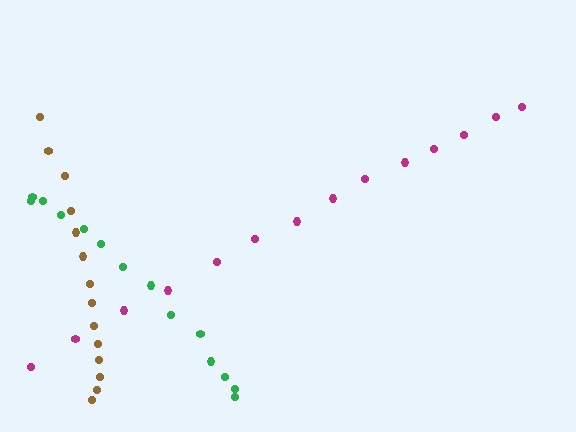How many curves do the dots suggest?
There are 3 distinct paths.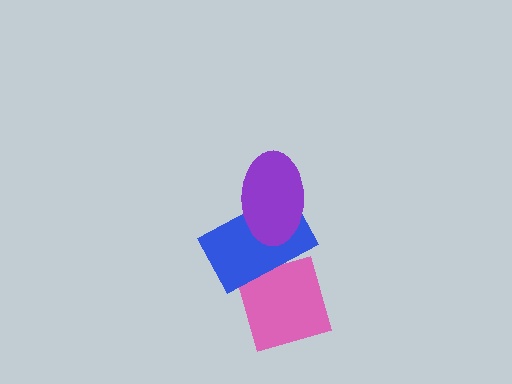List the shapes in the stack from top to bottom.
From top to bottom: the purple ellipse, the blue rectangle, the pink diamond.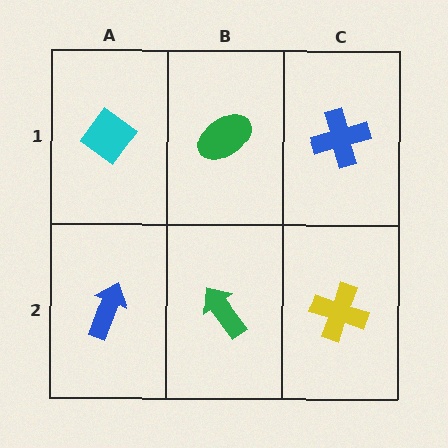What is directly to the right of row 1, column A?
A green ellipse.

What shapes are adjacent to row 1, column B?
A green arrow (row 2, column B), a cyan diamond (row 1, column A), a blue cross (row 1, column C).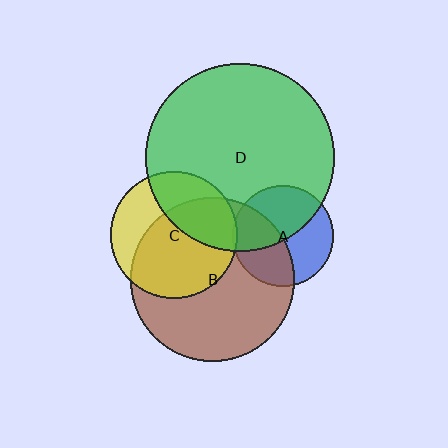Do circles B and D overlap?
Yes.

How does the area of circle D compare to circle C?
Approximately 2.2 times.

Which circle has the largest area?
Circle D (green).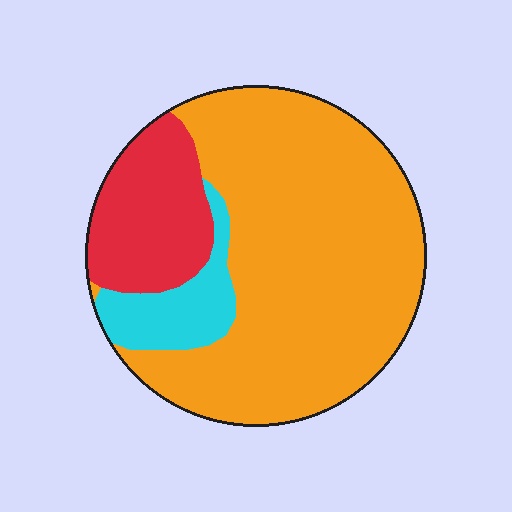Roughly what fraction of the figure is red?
Red takes up between a sixth and a third of the figure.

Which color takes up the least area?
Cyan, at roughly 10%.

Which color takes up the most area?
Orange, at roughly 70%.